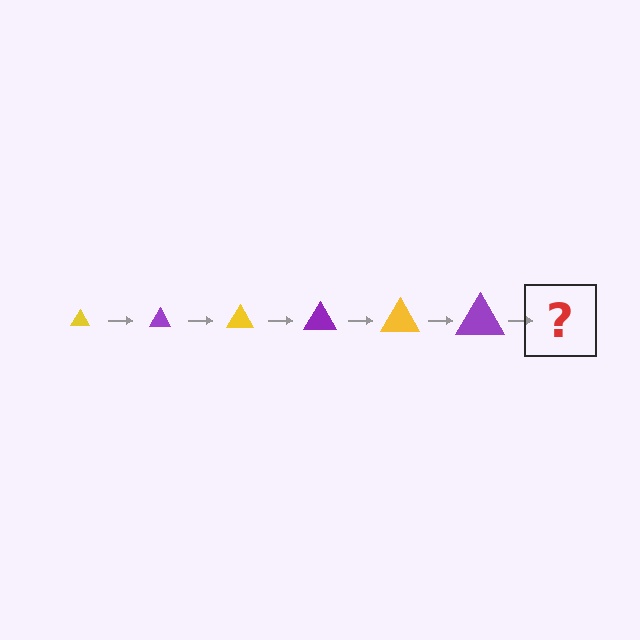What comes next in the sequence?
The next element should be a yellow triangle, larger than the previous one.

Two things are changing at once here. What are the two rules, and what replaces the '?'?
The two rules are that the triangle grows larger each step and the color cycles through yellow and purple. The '?' should be a yellow triangle, larger than the previous one.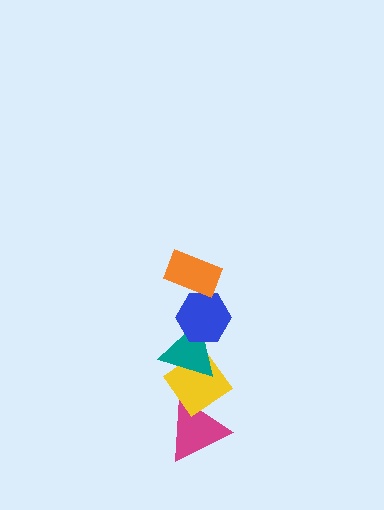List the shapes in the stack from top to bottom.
From top to bottom: the orange rectangle, the blue hexagon, the teal triangle, the yellow diamond, the magenta triangle.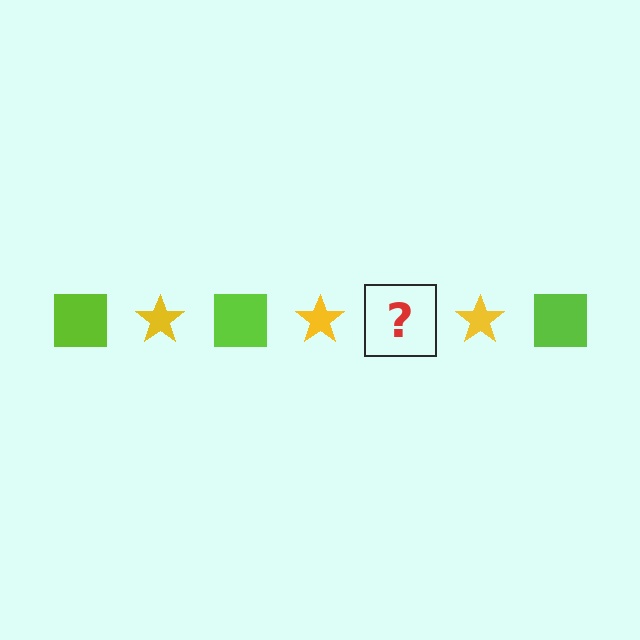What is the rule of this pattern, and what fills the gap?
The rule is that the pattern alternates between lime square and yellow star. The gap should be filled with a lime square.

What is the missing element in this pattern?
The missing element is a lime square.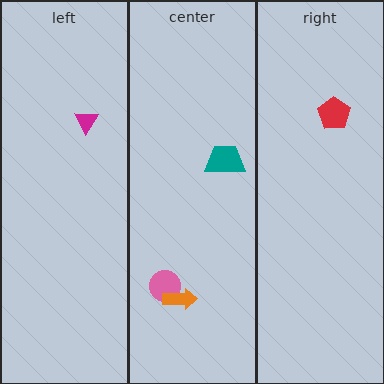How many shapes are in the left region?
1.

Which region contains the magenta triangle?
The left region.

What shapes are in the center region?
The pink circle, the orange arrow, the teal trapezoid.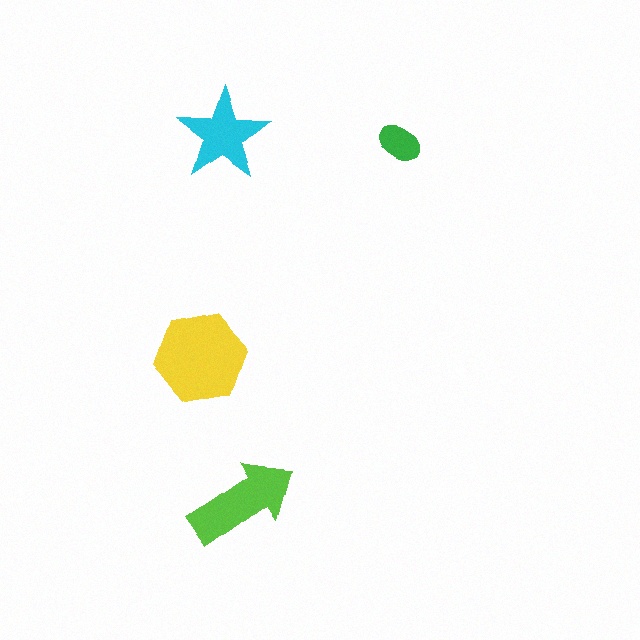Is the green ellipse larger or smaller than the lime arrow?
Smaller.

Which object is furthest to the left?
The yellow hexagon is leftmost.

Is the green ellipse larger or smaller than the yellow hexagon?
Smaller.